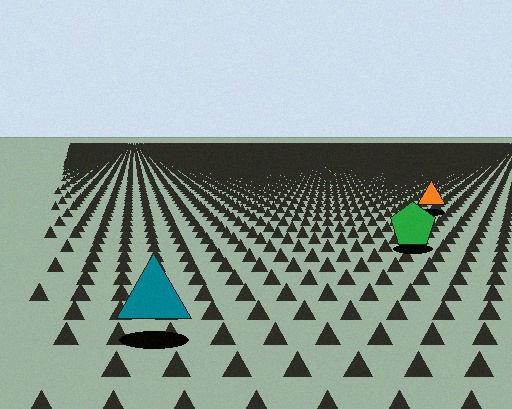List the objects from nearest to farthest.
From nearest to farthest: the teal triangle, the green pentagon, the orange triangle.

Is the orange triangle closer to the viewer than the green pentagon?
No. The green pentagon is closer — you can tell from the texture gradient: the ground texture is coarser near it.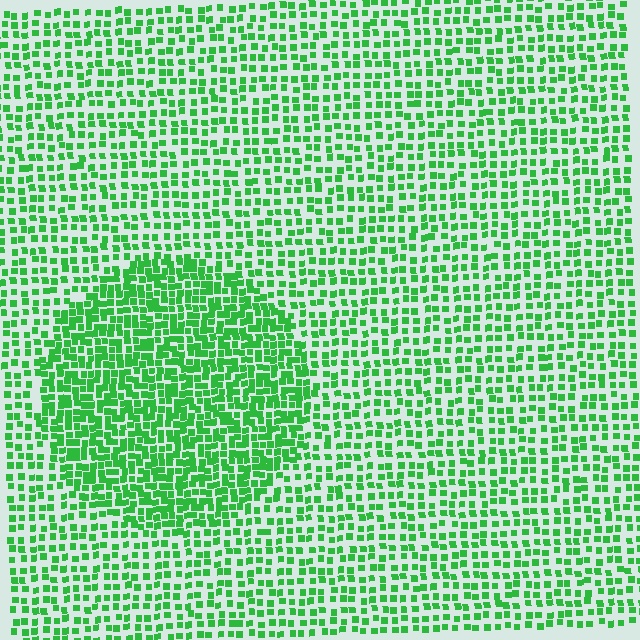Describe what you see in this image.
The image contains small green elements arranged at two different densities. A circle-shaped region is visible where the elements are more densely packed than the surrounding area.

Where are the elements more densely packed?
The elements are more densely packed inside the circle boundary.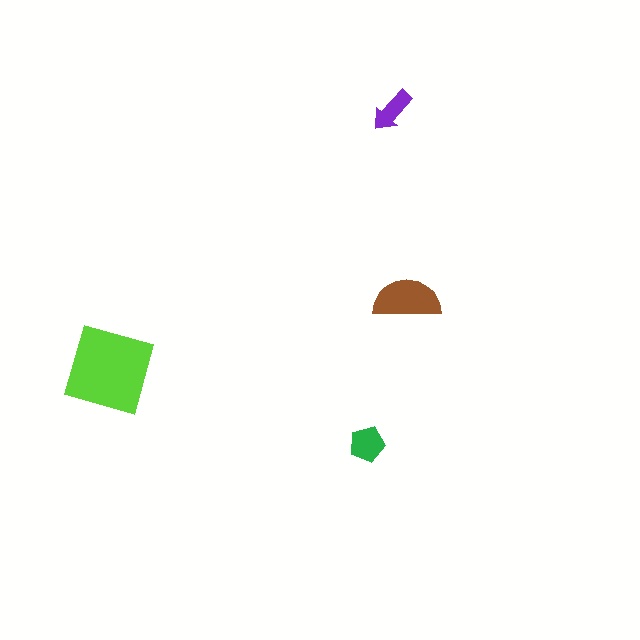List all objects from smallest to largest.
The purple arrow, the green pentagon, the brown semicircle, the lime square.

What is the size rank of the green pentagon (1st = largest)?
3rd.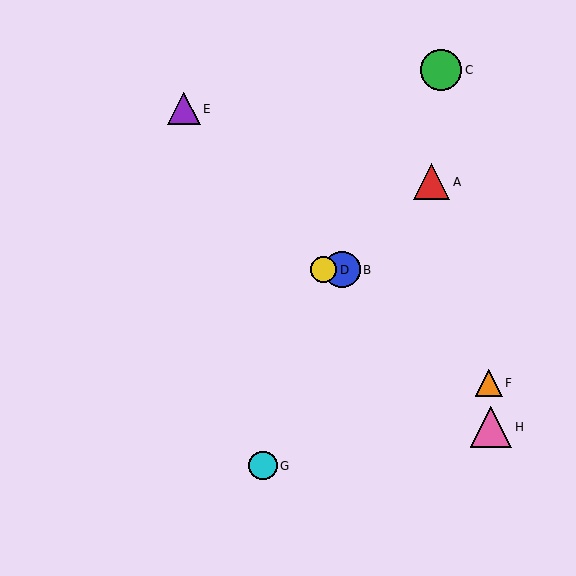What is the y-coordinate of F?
Object F is at y≈383.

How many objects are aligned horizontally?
2 objects (B, D) are aligned horizontally.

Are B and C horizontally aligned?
No, B is at y≈270 and C is at y≈70.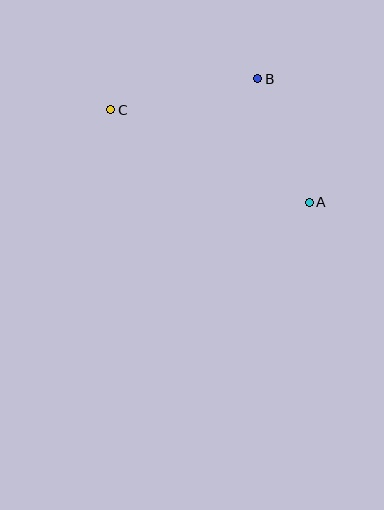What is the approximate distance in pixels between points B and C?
The distance between B and C is approximately 151 pixels.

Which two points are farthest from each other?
Points A and C are farthest from each other.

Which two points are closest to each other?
Points A and B are closest to each other.